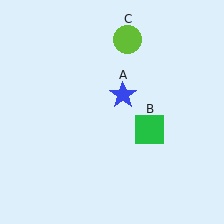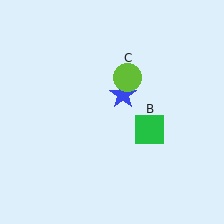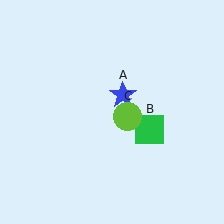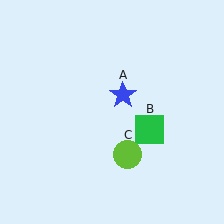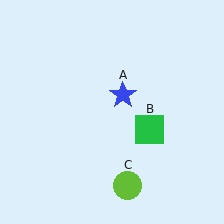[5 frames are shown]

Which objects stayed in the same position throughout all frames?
Blue star (object A) and green square (object B) remained stationary.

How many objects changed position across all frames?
1 object changed position: lime circle (object C).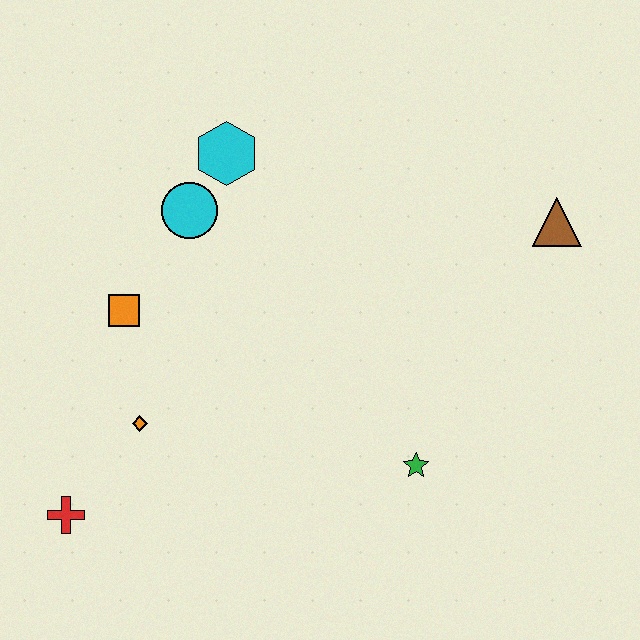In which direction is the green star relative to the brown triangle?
The green star is below the brown triangle.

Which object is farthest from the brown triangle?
The red cross is farthest from the brown triangle.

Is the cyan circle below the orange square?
No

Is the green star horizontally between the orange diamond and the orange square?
No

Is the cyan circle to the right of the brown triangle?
No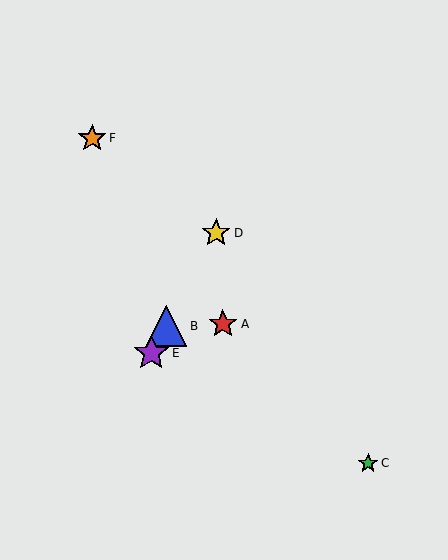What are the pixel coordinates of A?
Object A is at (223, 324).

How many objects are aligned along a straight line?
3 objects (B, D, E) are aligned along a straight line.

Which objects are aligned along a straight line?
Objects B, D, E are aligned along a straight line.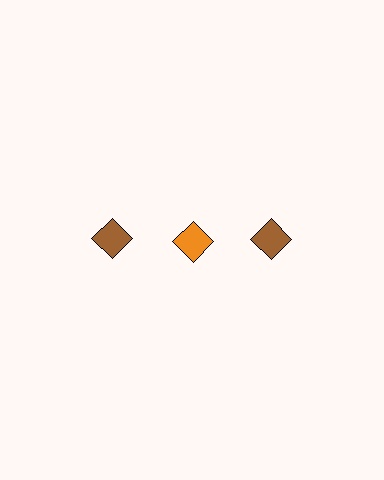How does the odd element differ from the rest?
It has a different color: orange instead of brown.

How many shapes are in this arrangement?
There are 3 shapes arranged in a grid pattern.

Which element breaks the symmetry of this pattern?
The orange diamond in the top row, second from left column breaks the symmetry. All other shapes are brown diamonds.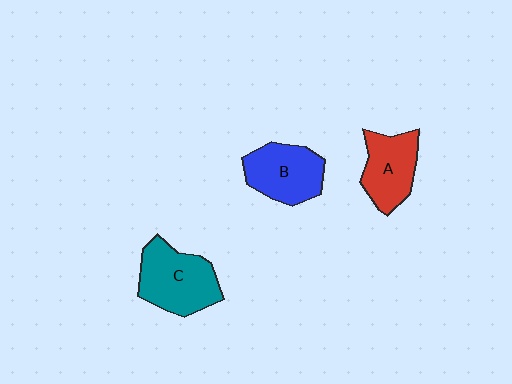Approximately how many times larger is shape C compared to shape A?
Approximately 1.3 times.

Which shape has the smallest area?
Shape A (red).